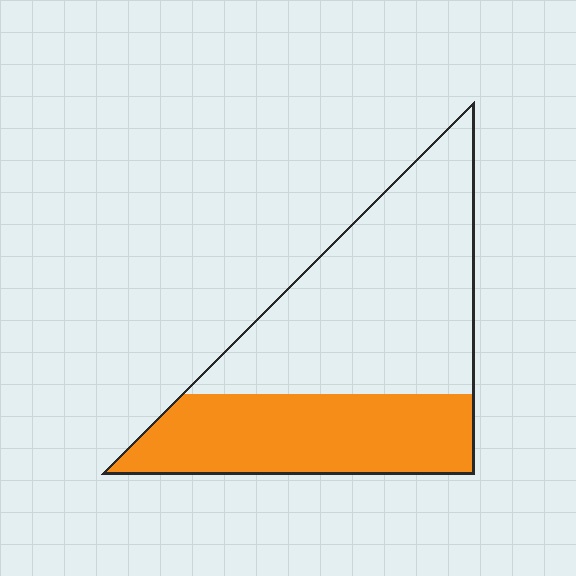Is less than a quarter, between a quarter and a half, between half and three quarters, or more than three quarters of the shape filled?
Between a quarter and a half.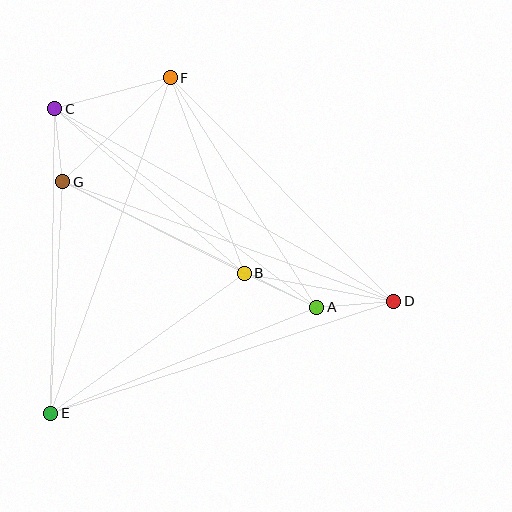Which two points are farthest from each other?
Points C and D are farthest from each other.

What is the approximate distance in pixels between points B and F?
The distance between B and F is approximately 209 pixels.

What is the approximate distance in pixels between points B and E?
The distance between B and E is approximately 239 pixels.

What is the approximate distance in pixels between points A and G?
The distance between A and G is approximately 283 pixels.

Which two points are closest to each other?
Points C and G are closest to each other.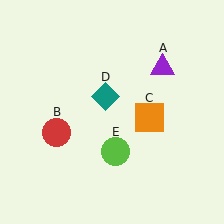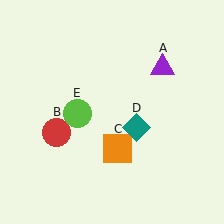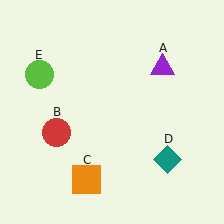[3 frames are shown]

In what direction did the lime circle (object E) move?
The lime circle (object E) moved up and to the left.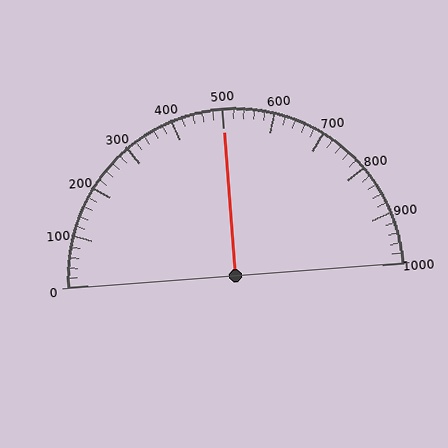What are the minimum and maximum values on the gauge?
The gauge ranges from 0 to 1000.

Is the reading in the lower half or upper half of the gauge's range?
The reading is in the upper half of the range (0 to 1000).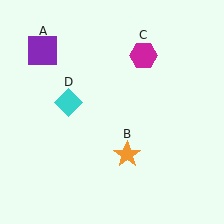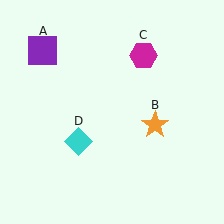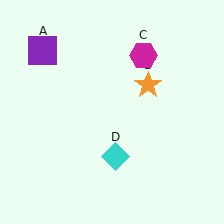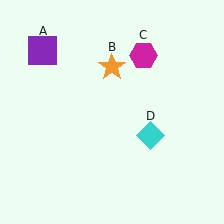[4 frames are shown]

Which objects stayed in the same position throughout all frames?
Purple square (object A) and magenta hexagon (object C) remained stationary.